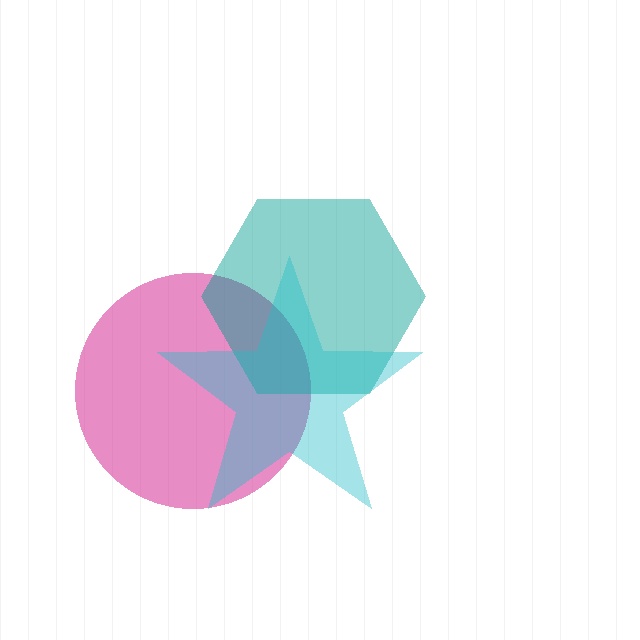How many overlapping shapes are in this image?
There are 3 overlapping shapes in the image.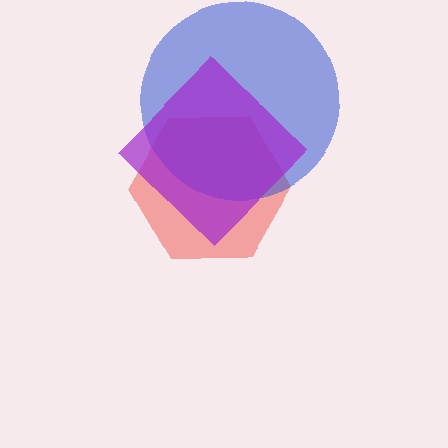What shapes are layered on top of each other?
The layered shapes are: a red hexagon, a blue circle, a purple diamond.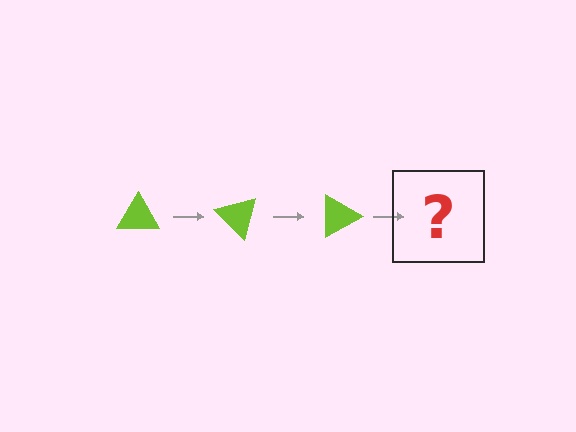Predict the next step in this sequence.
The next step is a lime triangle rotated 135 degrees.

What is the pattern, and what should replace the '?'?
The pattern is that the triangle rotates 45 degrees each step. The '?' should be a lime triangle rotated 135 degrees.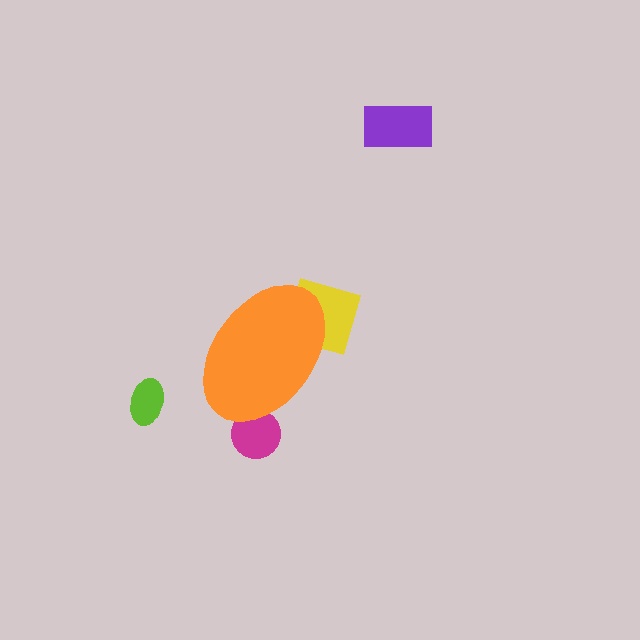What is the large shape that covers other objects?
An orange ellipse.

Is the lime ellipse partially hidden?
No, the lime ellipse is fully visible.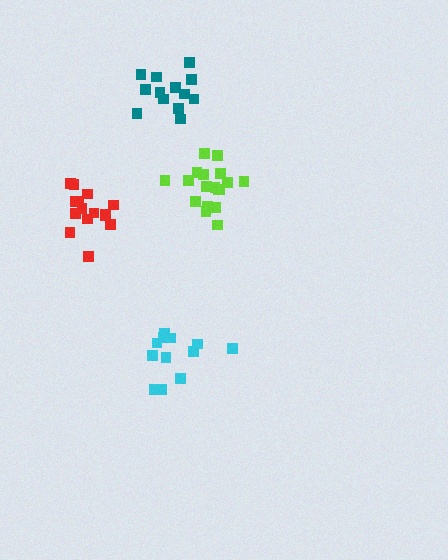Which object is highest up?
The teal cluster is topmost.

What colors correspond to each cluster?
The clusters are colored: teal, cyan, lime, red.